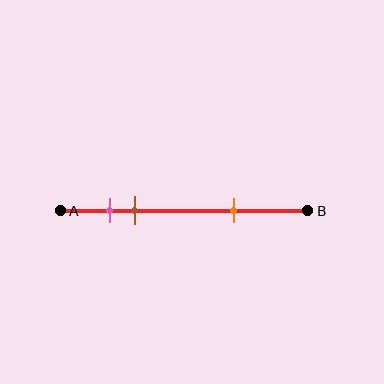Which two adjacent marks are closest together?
The pink and brown marks are the closest adjacent pair.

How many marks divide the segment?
There are 3 marks dividing the segment.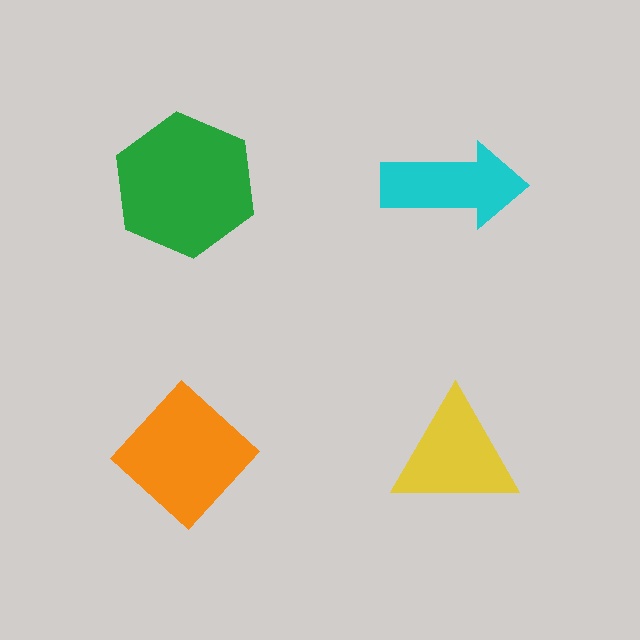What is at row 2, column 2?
A yellow triangle.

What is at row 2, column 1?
An orange diamond.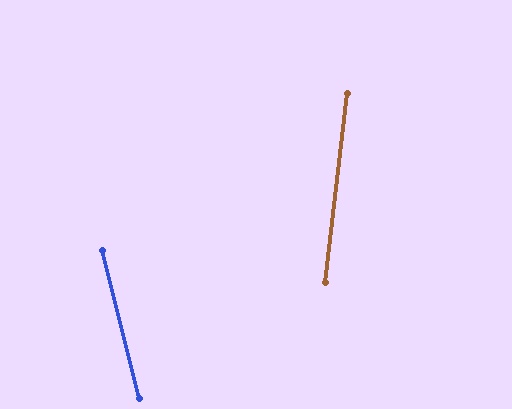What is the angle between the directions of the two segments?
Approximately 20 degrees.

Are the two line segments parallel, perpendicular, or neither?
Neither parallel nor perpendicular — they differ by about 20°.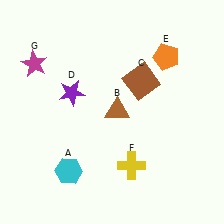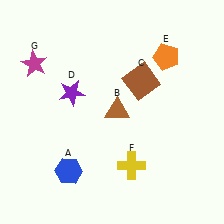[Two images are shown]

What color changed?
The hexagon (A) changed from cyan in Image 1 to blue in Image 2.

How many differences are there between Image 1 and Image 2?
There is 1 difference between the two images.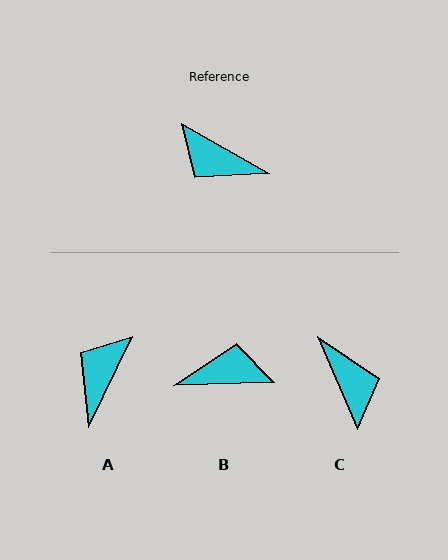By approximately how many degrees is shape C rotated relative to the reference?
Approximately 142 degrees counter-clockwise.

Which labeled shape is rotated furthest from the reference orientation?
B, about 149 degrees away.